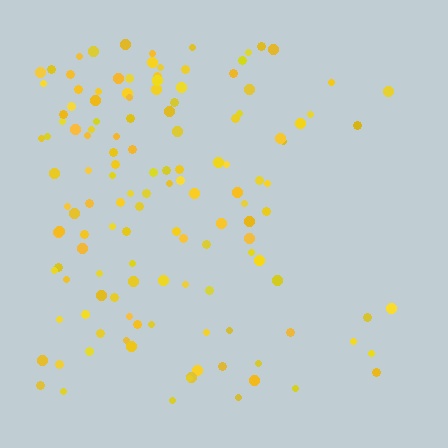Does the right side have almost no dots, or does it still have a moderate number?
Still a moderate number, just noticeably fewer than the left.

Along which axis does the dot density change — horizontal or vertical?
Horizontal.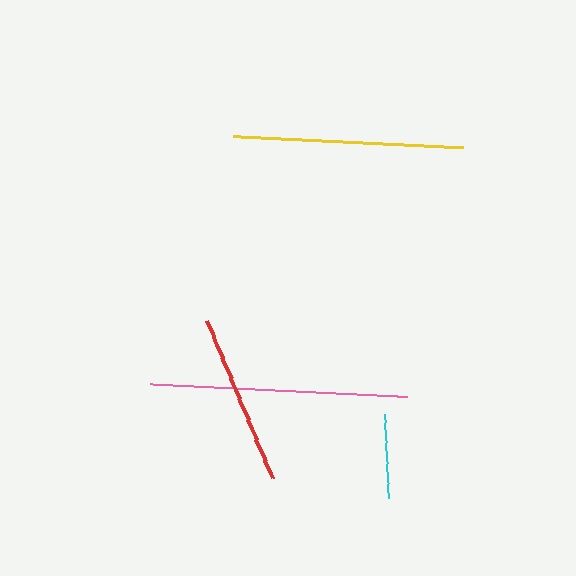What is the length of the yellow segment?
The yellow segment is approximately 229 pixels long.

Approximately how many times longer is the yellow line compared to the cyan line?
The yellow line is approximately 2.7 times the length of the cyan line.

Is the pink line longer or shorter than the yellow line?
The pink line is longer than the yellow line.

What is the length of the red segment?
The red segment is approximately 171 pixels long.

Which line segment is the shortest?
The cyan line is the shortest at approximately 84 pixels.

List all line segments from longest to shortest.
From longest to shortest: pink, yellow, red, cyan.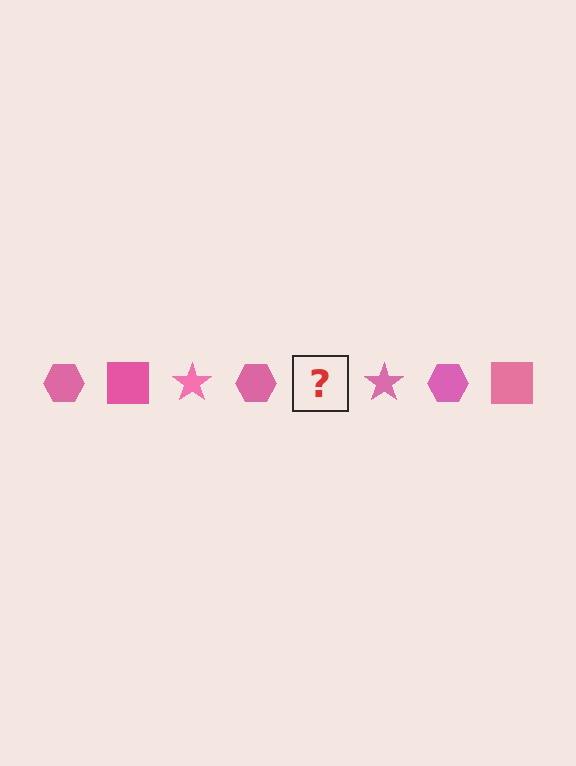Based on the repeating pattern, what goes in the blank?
The blank should be a pink square.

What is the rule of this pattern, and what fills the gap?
The rule is that the pattern cycles through hexagon, square, star shapes in pink. The gap should be filled with a pink square.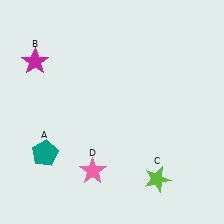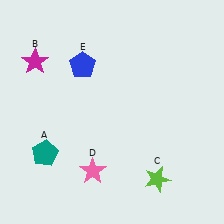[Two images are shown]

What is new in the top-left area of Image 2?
A blue pentagon (E) was added in the top-left area of Image 2.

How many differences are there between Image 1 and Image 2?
There is 1 difference between the two images.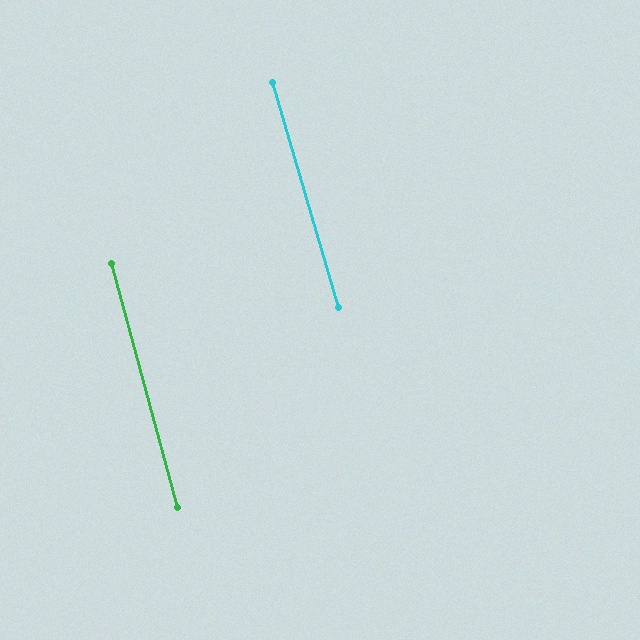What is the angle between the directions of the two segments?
Approximately 1 degree.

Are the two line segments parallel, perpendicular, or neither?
Parallel — their directions differ by only 1.2°.